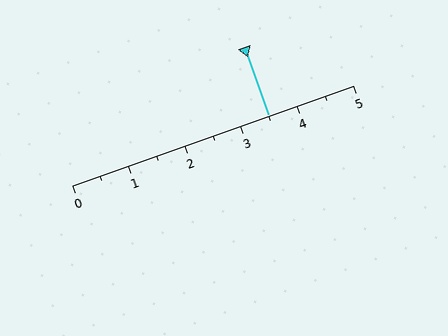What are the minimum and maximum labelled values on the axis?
The axis runs from 0 to 5.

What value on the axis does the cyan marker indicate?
The marker indicates approximately 3.5.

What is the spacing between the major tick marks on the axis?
The major ticks are spaced 1 apart.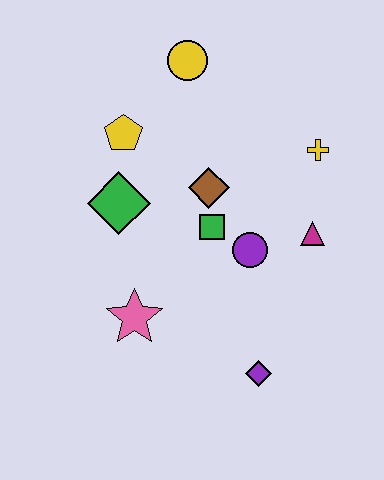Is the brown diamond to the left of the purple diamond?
Yes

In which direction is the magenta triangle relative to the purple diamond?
The magenta triangle is above the purple diamond.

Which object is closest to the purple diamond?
The purple circle is closest to the purple diamond.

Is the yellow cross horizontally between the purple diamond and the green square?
No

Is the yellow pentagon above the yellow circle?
No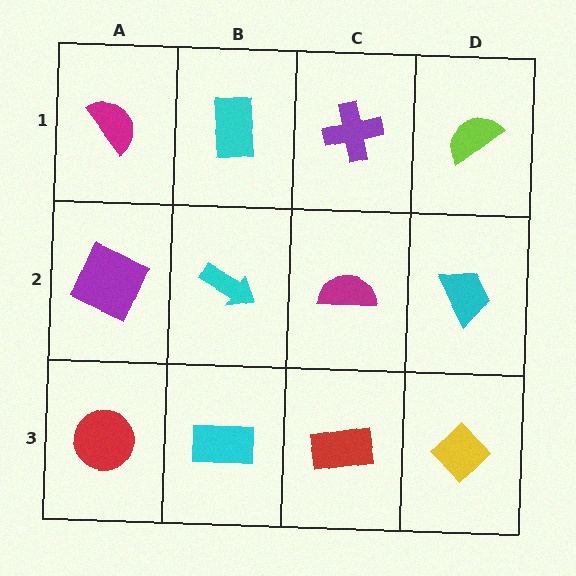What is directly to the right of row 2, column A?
A cyan arrow.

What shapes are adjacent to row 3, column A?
A purple square (row 2, column A), a cyan rectangle (row 3, column B).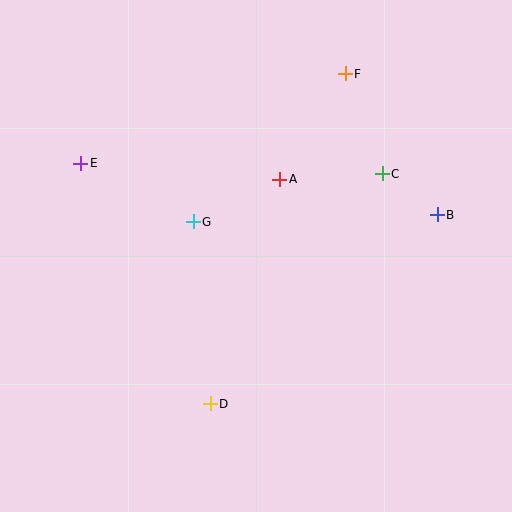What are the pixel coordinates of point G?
Point G is at (193, 222).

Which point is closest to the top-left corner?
Point E is closest to the top-left corner.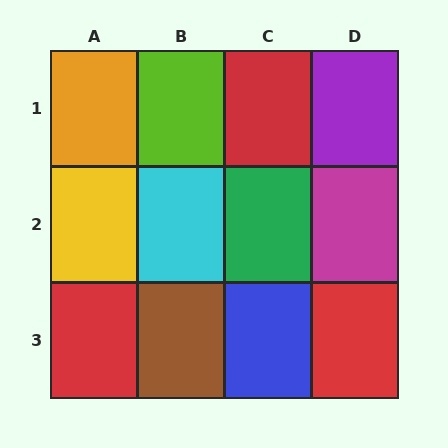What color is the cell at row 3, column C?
Blue.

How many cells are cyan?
1 cell is cyan.